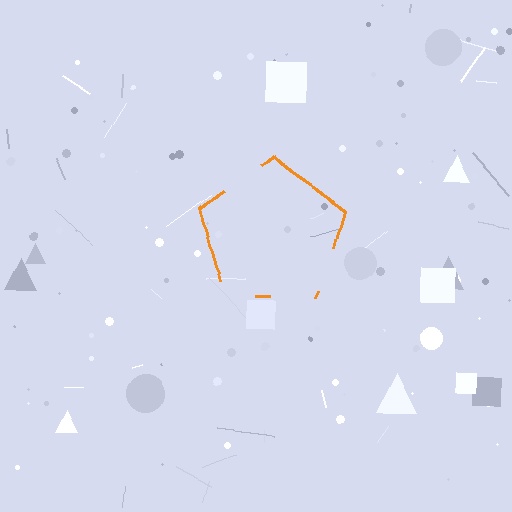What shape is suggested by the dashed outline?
The dashed outline suggests a pentagon.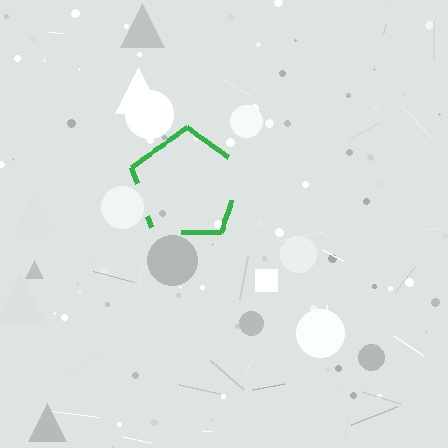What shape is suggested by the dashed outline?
The dashed outline suggests a pentagon.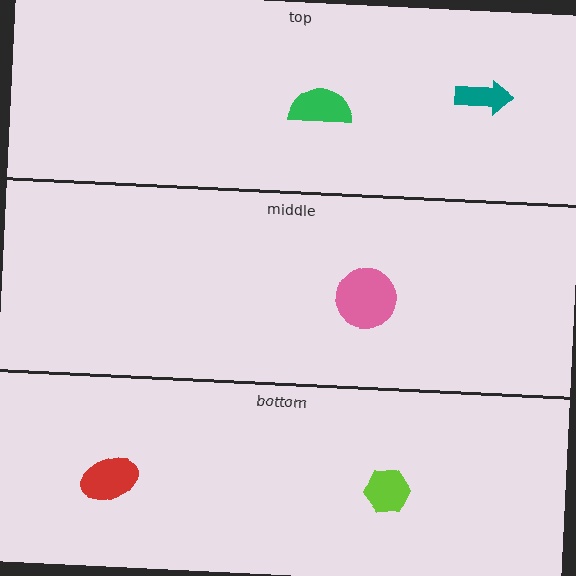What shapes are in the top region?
The teal arrow, the green semicircle.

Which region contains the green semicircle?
The top region.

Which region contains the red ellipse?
The bottom region.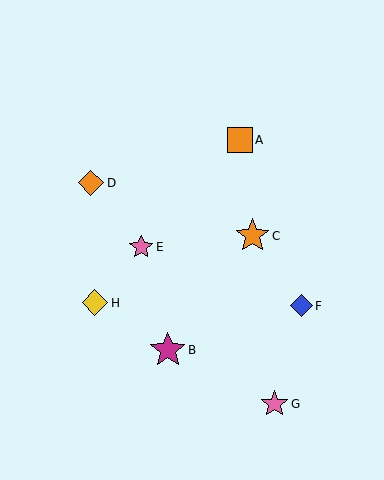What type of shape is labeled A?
Shape A is an orange square.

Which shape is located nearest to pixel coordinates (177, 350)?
The magenta star (labeled B) at (168, 350) is nearest to that location.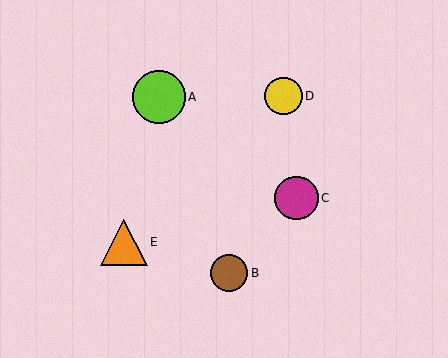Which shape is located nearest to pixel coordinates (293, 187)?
The magenta circle (labeled C) at (296, 198) is nearest to that location.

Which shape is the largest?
The lime circle (labeled A) is the largest.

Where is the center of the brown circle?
The center of the brown circle is at (229, 273).